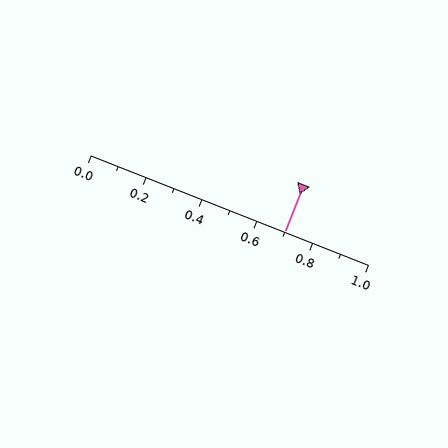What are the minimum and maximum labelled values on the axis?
The axis runs from 0.0 to 1.0.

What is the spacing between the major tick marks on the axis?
The major ticks are spaced 0.2 apart.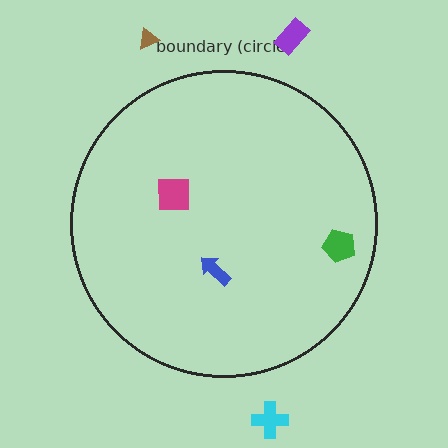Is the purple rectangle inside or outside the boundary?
Outside.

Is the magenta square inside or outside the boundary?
Inside.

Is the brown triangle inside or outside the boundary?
Outside.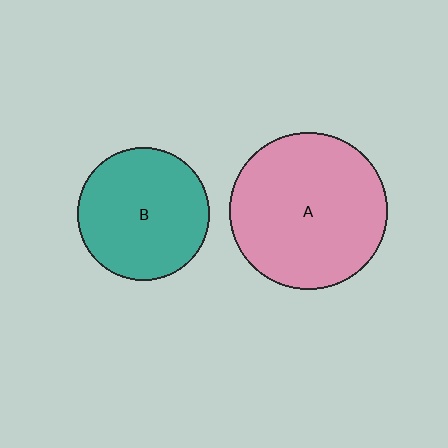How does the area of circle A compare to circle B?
Approximately 1.4 times.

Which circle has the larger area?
Circle A (pink).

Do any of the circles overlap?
No, none of the circles overlap.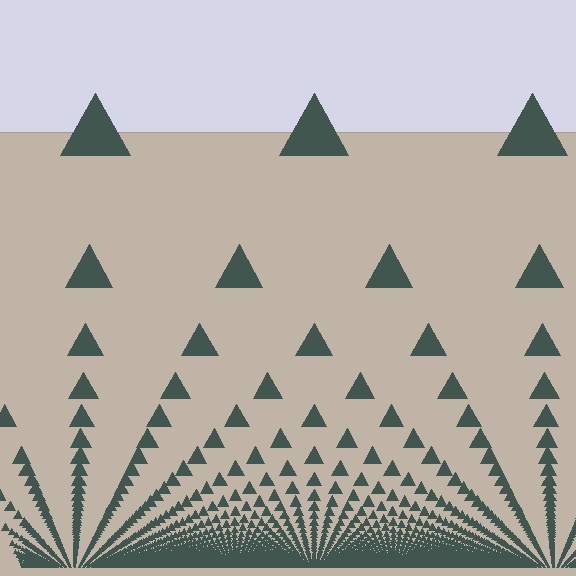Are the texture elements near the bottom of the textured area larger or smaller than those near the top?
Smaller. The gradient is inverted — elements near the bottom are smaller and denser.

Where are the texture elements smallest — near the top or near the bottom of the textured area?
Near the bottom.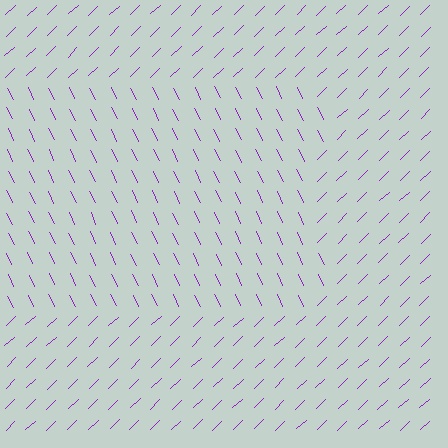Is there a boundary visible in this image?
Yes, there is a texture boundary formed by a change in line orientation.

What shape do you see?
I see a rectangle.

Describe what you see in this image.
The image is filled with small purple line segments. A rectangle region in the image has lines oriented differently from the surrounding lines, creating a visible texture boundary.